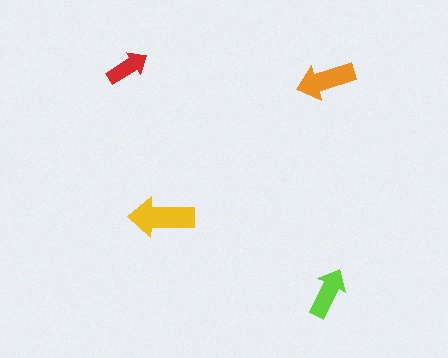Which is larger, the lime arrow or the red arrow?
The lime one.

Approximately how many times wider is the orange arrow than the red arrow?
About 1.5 times wider.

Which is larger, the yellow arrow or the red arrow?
The yellow one.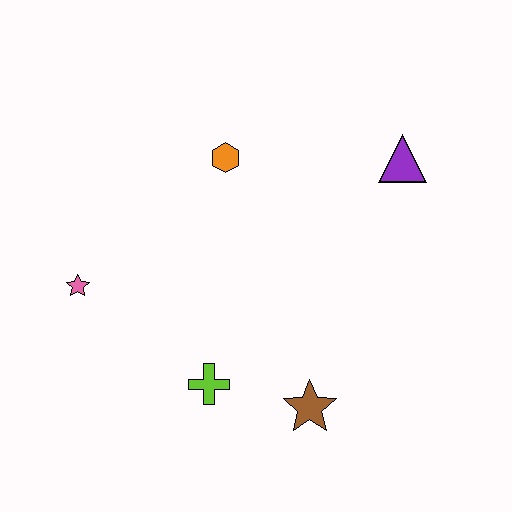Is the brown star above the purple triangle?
No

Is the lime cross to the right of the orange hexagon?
No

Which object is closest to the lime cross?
The brown star is closest to the lime cross.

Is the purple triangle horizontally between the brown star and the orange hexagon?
No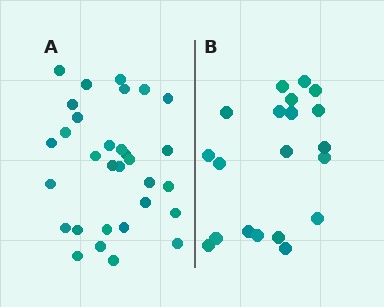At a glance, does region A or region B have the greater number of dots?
Region A (the left region) has more dots.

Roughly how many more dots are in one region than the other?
Region A has roughly 12 or so more dots than region B.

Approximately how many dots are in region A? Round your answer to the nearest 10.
About 30 dots. (The exact count is 31, which rounds to 30.)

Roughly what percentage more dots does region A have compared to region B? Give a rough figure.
About 55% more.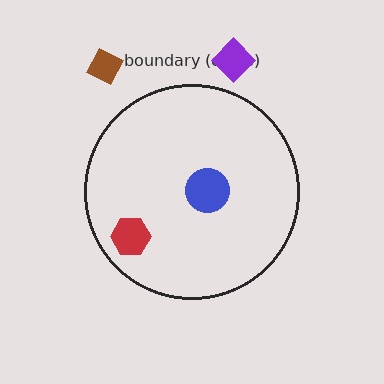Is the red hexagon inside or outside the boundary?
Inside.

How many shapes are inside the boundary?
2 inside, 2 outside.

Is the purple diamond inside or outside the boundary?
Outside.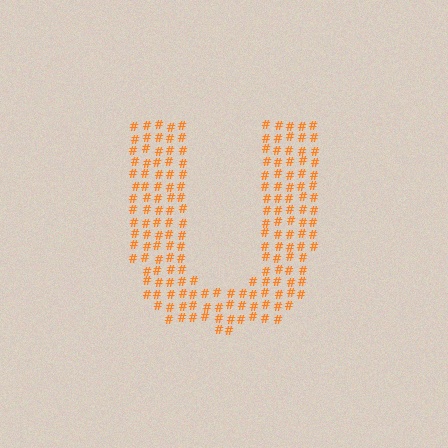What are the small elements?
The small elements are hash symbols.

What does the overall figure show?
The overall figure shows the letter U.